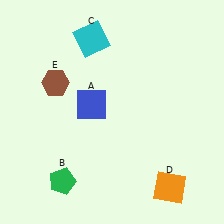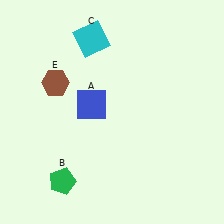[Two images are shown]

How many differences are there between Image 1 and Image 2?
There is 1 difference between the two images.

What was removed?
The orange square (D) was removed in Image 2.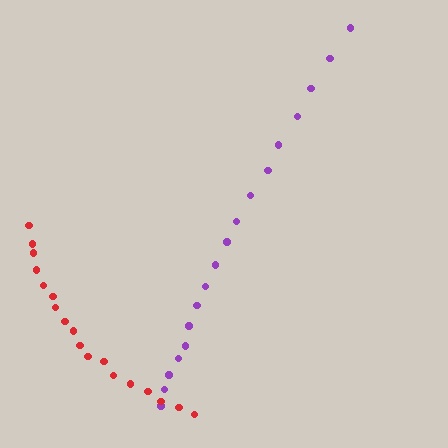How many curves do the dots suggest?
There are 2 distinct paths.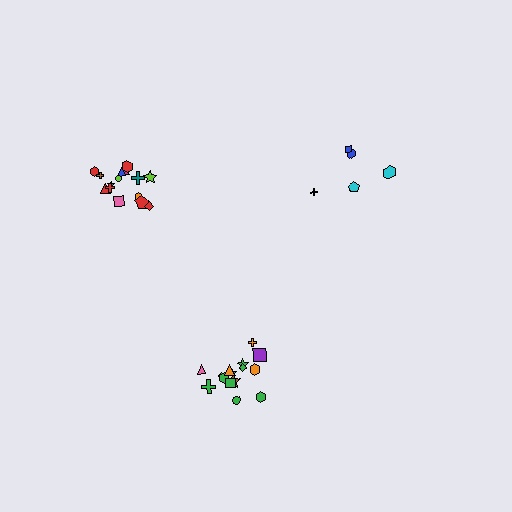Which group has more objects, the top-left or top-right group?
The top-left group.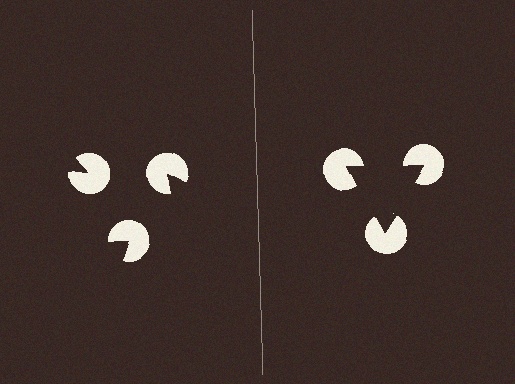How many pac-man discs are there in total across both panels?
6 — 3 on each side.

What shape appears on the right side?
An illusory triangle.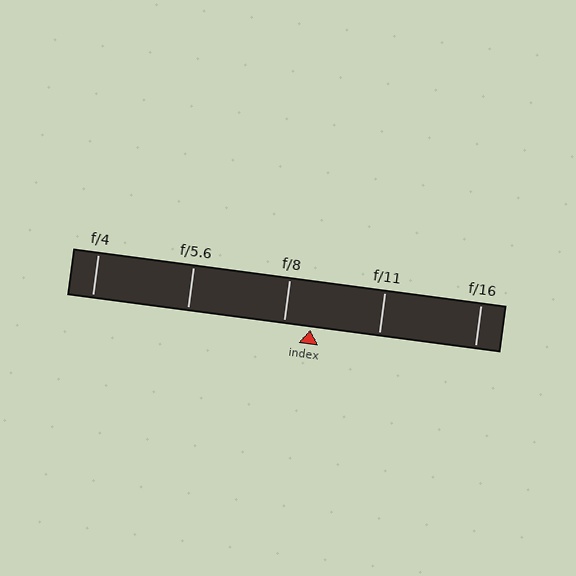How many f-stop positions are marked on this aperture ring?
There are 5 f-stop positions marked.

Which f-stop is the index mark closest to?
The index mark is closest to f/8.